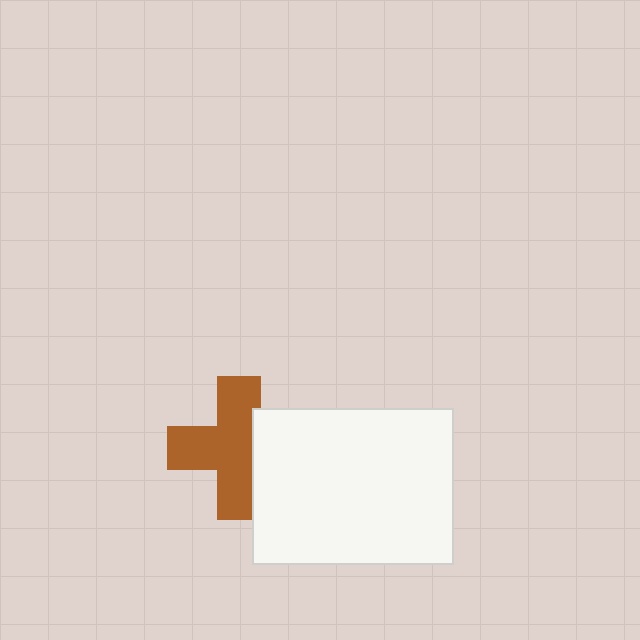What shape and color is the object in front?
The object in front is a white rectangle.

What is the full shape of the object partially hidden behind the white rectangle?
The partially hidden object is a brown cross.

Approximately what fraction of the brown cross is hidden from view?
Roughly 31% of the brown cross is hidden behind the white rectangle.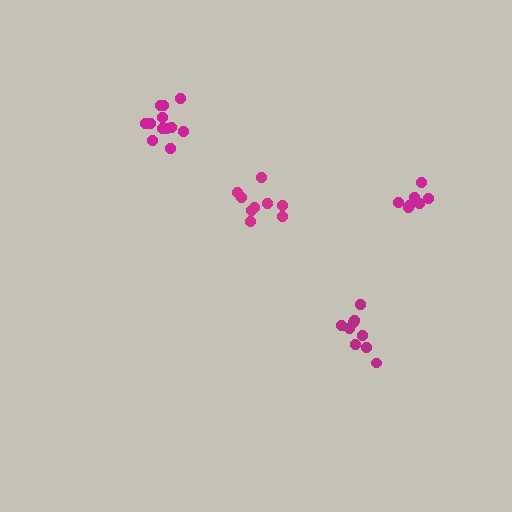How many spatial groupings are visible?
There are 4 spatial groupings.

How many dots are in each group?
Group 1: 9 dots, Group 2: 7 dots, Group 3: 12 dots, Group 4: 9 dots (37 total).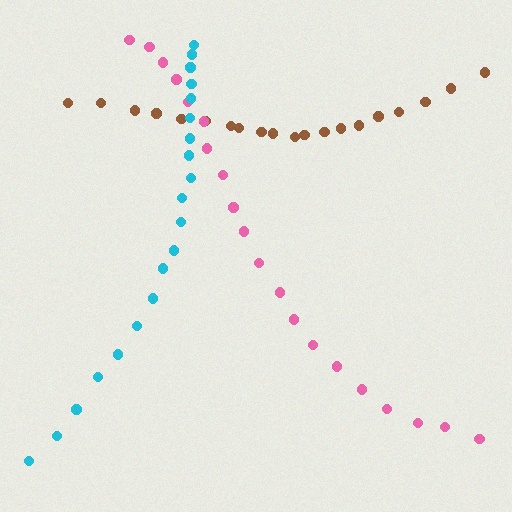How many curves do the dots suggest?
There are 3 distinct paths.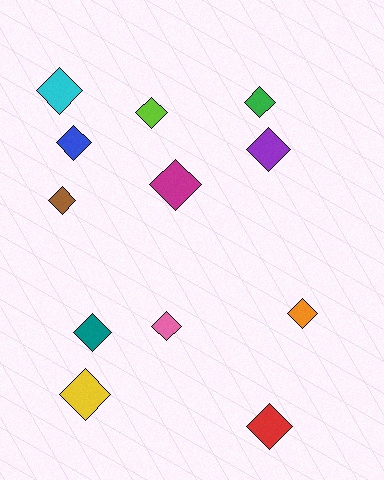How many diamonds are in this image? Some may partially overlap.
There are 12 diamonds.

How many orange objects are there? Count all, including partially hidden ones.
There is 1 orange object.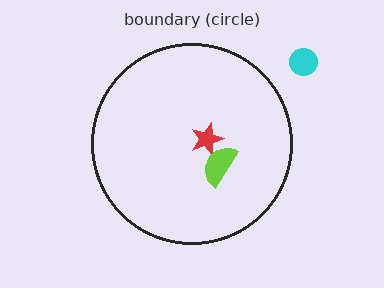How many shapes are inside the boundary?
2 inside, 1 outside.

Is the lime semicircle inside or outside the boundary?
Inside.